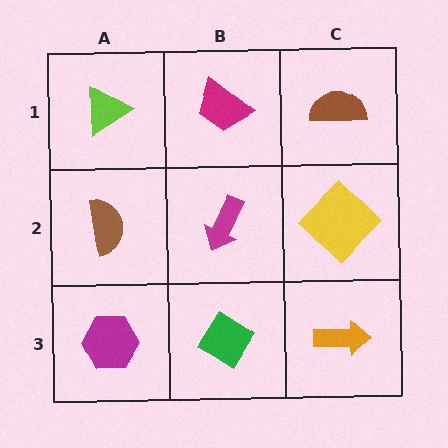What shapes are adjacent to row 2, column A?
A lime triangle (row 1, column A), a magenta hexagon (row 3, column A), a magenta arrow (row 2, column B).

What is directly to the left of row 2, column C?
A magenta arrow.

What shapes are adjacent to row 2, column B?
A magenta trapezoid (row 1, column B), a green diamond (row 3, column B), a brown semicircle (row 2, column A), a yellow diamond (row 2, column C).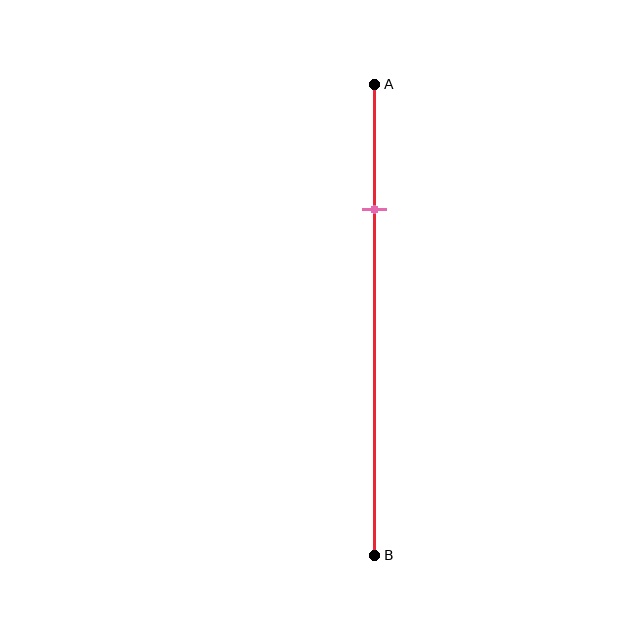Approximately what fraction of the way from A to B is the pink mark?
The pink mark is approximately 25% of the way from A to B.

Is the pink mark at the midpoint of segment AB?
No, the mark is at about 25% from A, not at the 50% midpoint.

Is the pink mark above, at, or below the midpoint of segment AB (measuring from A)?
The pink mark is above the midpoint of segment AB.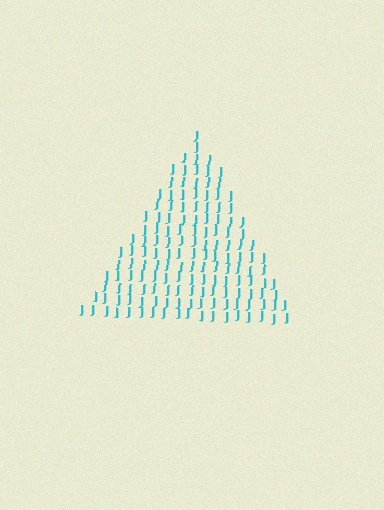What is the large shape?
The large shape is a triangle.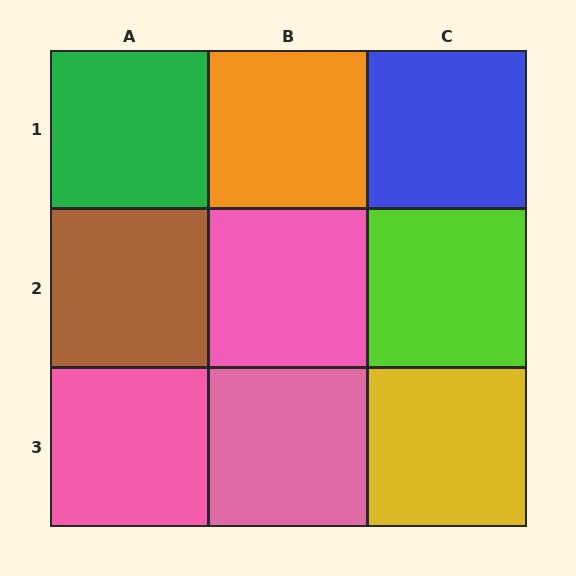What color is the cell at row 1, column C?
Blue.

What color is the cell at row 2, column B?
Pink.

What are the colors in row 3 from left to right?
Pink, pink, yellow.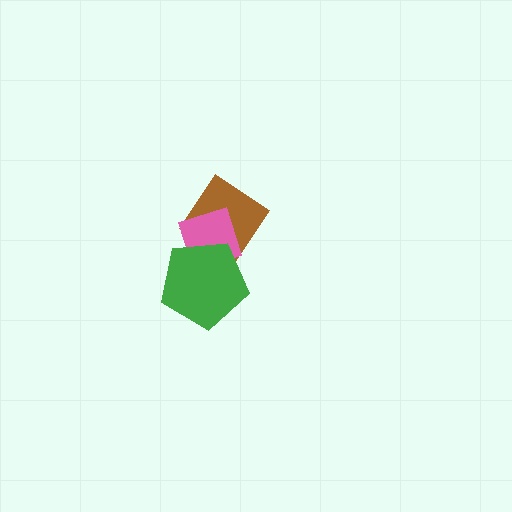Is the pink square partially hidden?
Yes, it is partially covered by another shape.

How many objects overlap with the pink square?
2 objects overlap with the pink square.